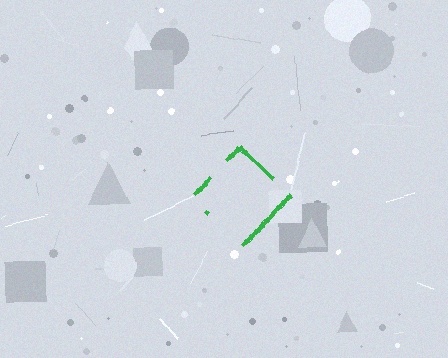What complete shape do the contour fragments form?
The contour fragments form a diamond.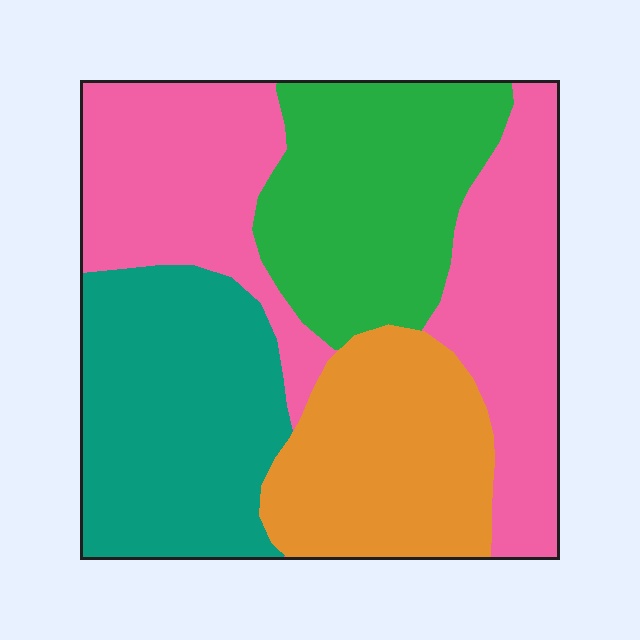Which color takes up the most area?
Pink, at roughly 35%.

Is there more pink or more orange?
Pink.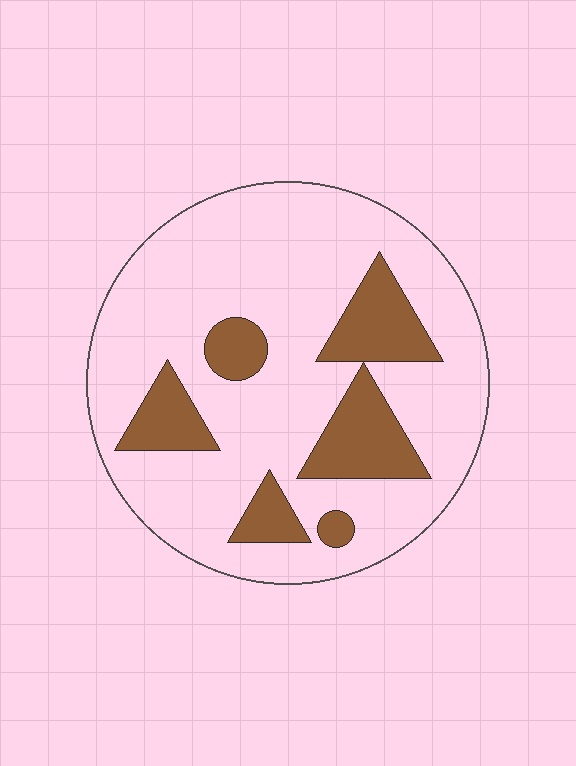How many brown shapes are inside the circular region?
6.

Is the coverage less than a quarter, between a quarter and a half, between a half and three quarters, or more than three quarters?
Less than a quarter.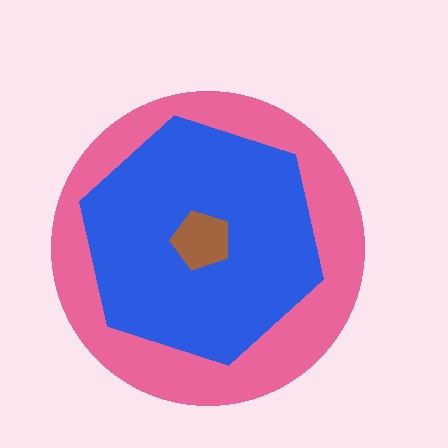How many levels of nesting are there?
3.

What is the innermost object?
The brown pentagon.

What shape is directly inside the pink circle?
The blue hexagon.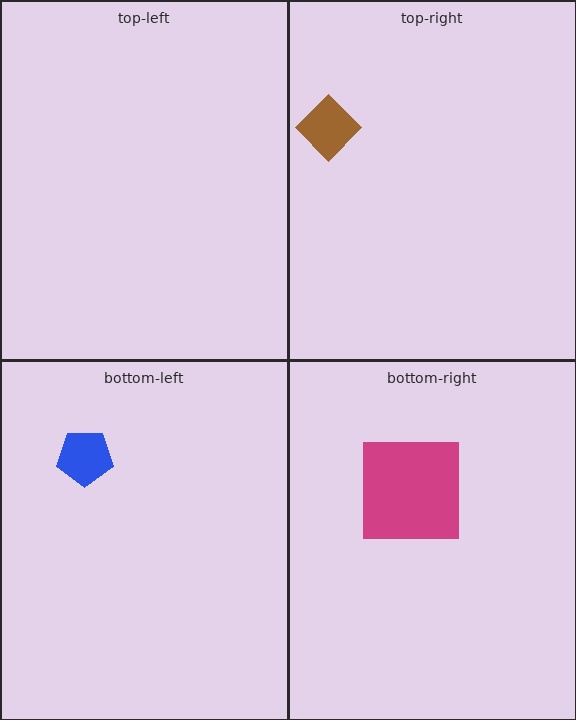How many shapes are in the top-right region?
1.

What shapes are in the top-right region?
The brown diamond.